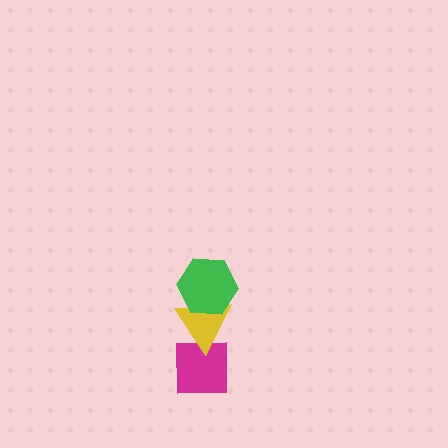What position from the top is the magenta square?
The magenta square is 3rd from the top.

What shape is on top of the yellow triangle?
The green hexagon is on top of the yellow triangle.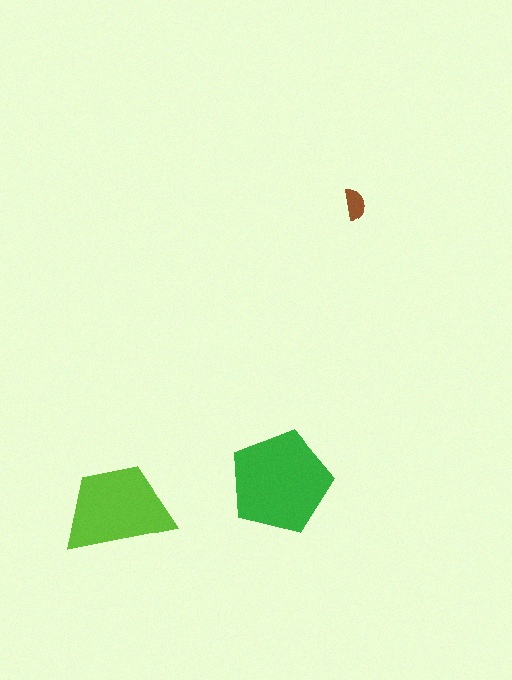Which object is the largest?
The green pentagon.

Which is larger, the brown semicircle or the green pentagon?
The green pentagon.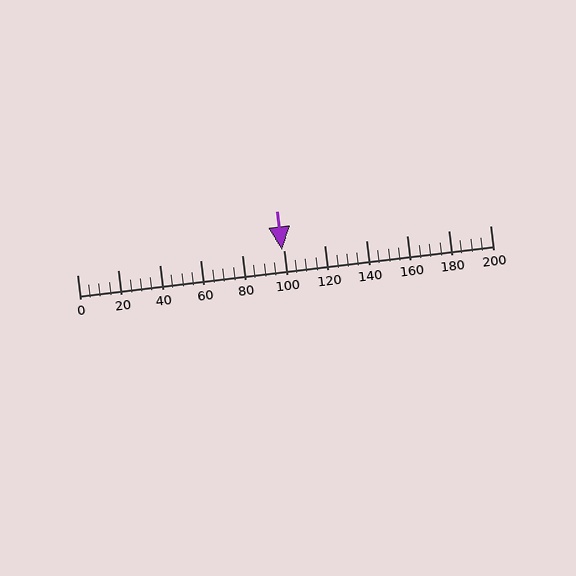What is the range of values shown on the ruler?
The ruler shows values from 0 to 200.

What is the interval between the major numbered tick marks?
The major tick marks are spaced 20 units apart.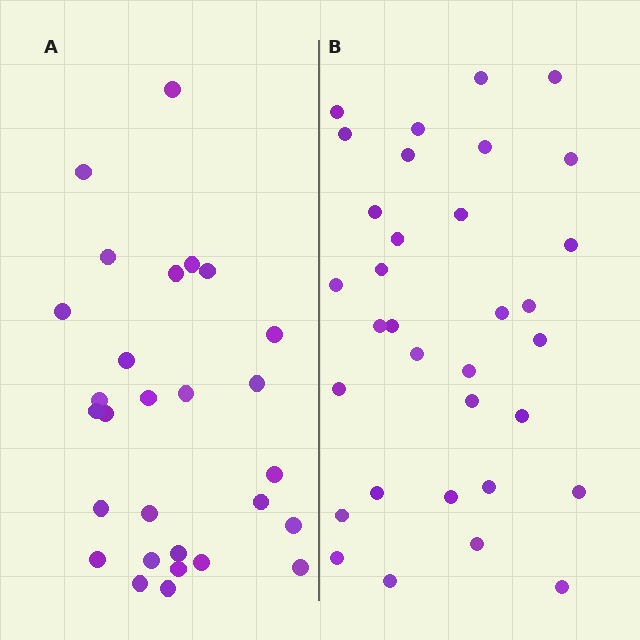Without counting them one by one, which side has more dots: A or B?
Region B (the right region) has more dots.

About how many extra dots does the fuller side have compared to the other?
Region B has about 5 more dots than region A.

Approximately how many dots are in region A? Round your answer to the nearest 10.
About 30 dots. (The exact count is 28, which rounds to 30.)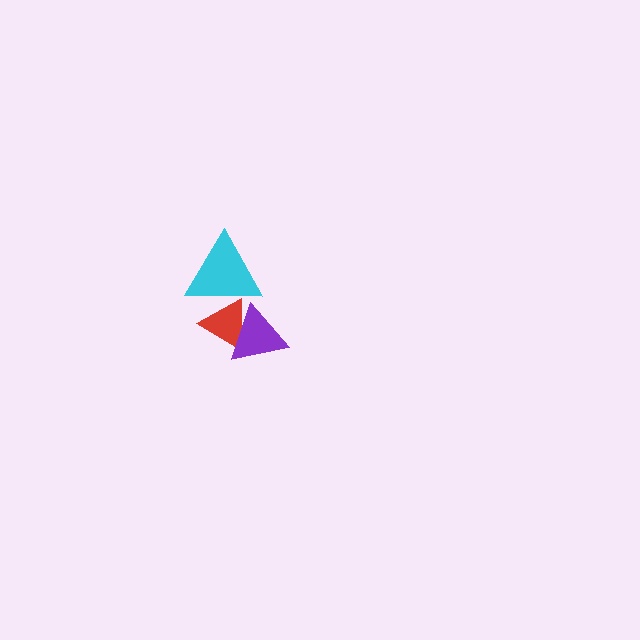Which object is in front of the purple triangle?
The cyan triangle is in front of the purple triangle.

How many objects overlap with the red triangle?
2 objects overlap with the red triangle.